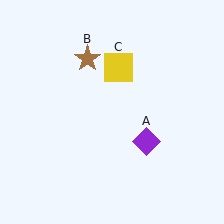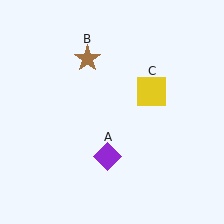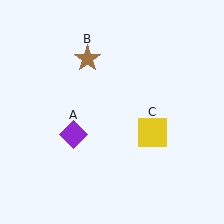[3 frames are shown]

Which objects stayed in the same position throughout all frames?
Brown star (object B) remained stationary.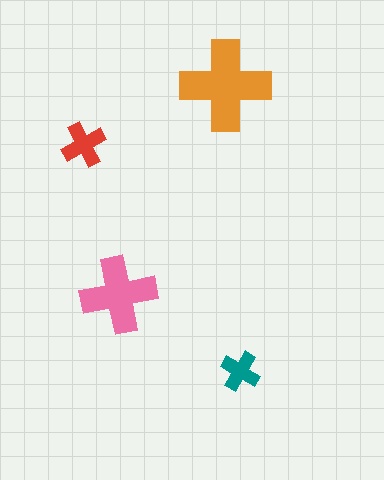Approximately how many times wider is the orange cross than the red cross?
About 2 times wider.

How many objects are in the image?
There are 4 objects in the image.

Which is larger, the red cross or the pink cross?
The pink one.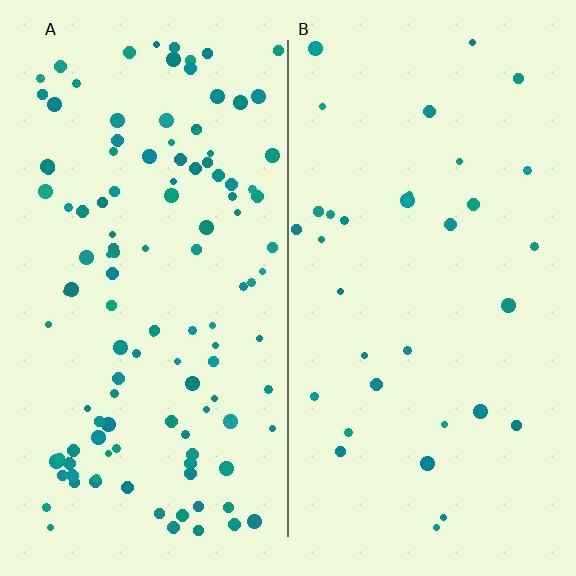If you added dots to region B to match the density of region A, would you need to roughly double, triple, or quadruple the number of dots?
Approximately quadruple.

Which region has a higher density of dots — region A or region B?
A (the left).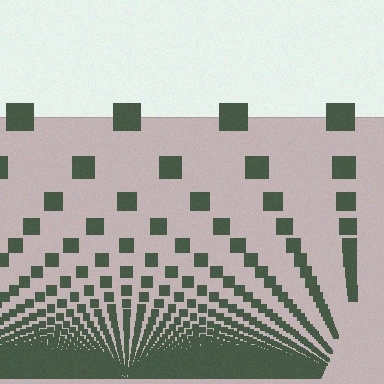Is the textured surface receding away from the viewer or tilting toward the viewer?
The surface appears to tilt toward the viewer. Texture elements get larger and sparser toward the top.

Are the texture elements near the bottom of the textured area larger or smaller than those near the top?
Smaller. The gradient is inverted — elements near the bottom are smaller and denser.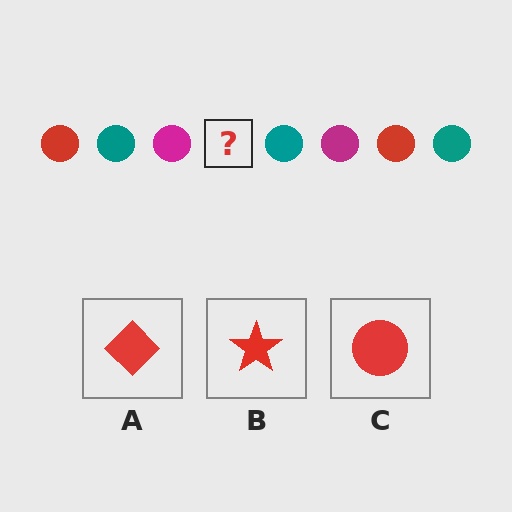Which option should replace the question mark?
Option C.